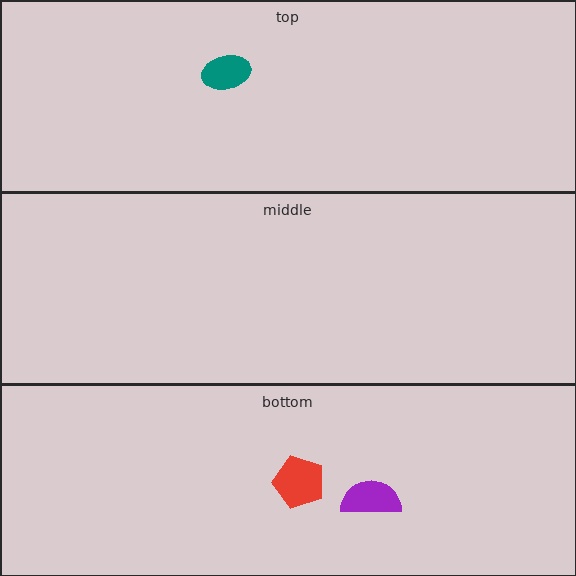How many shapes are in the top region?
1.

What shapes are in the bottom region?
The purple semicircle, the red pentagon.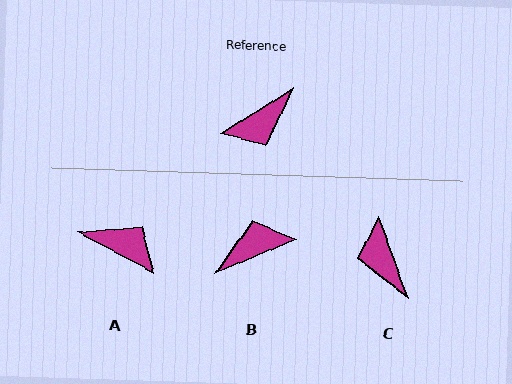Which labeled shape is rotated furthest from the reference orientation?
B, about 171 degrees away.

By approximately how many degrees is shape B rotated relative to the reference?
Approximately 171 degrees counter-clockwise.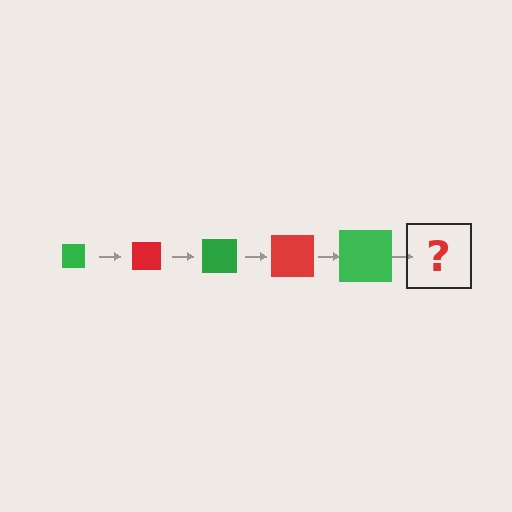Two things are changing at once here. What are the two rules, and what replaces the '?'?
The two rules are that the square grows larger each step and the color cycles through green and red. The '?' should be a red square, larger than the previous one.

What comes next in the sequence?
The next element should be a red square, larger than the previous one.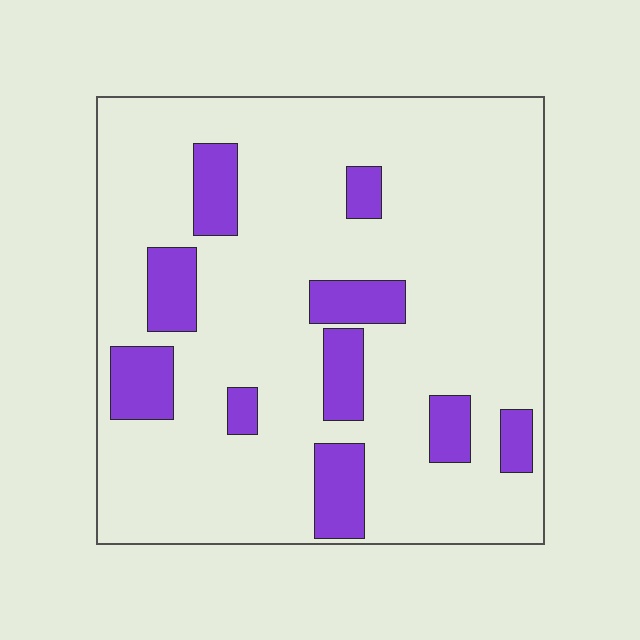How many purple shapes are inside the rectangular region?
10.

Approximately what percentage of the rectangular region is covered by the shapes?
Approximately 15%.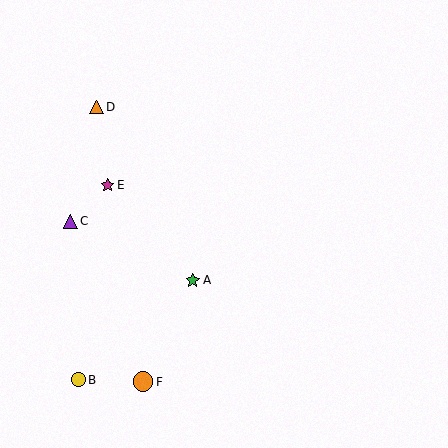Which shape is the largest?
The orange circle (labeled F) is the largest.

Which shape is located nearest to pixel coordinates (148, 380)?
The orange circle (labeled F) at (144, 382) is nearest to that location.